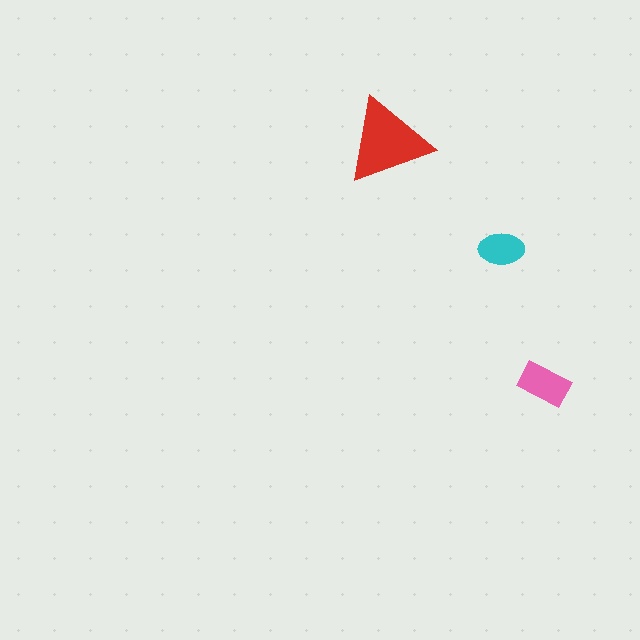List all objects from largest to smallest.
The red triangle, the pink rectangle, the cyan ellipse.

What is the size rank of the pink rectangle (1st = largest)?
2nd.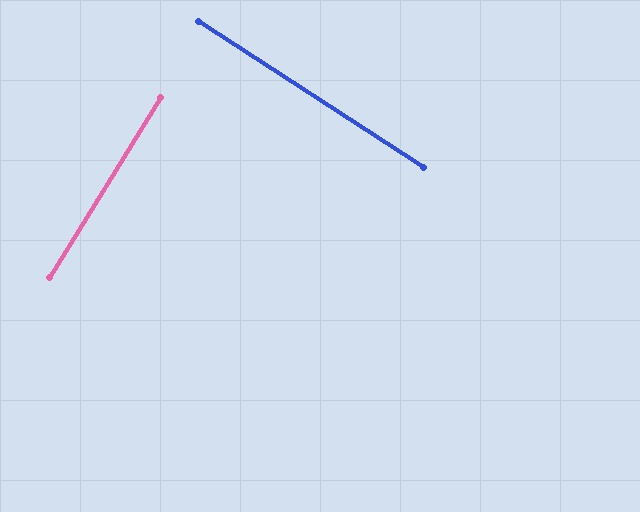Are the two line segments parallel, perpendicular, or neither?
Perpendicular — they meet at approximately 89°.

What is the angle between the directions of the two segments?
Approximately 89 degrees.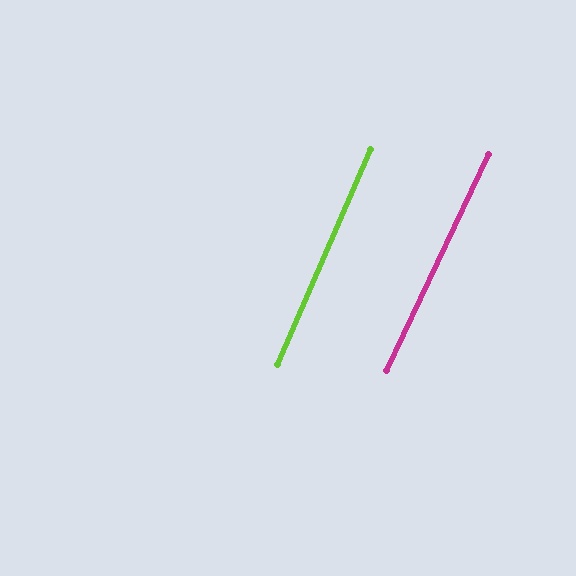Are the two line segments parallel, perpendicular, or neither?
Parallel — their directions differ by only 2.0°.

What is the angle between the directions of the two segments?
Approximately 2 degrees.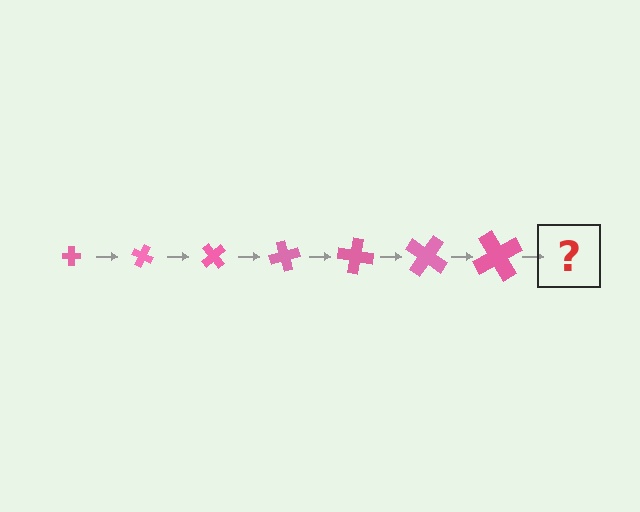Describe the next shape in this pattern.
It should be a cross, larger than the previous one and rotated 175 degrees from the start.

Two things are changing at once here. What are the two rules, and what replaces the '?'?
The two rules are that the cross grows larger each step and it rotates 25 degrees each step. The '?' should be a cross, larger than the previous one and rotated 175 degrees from the start.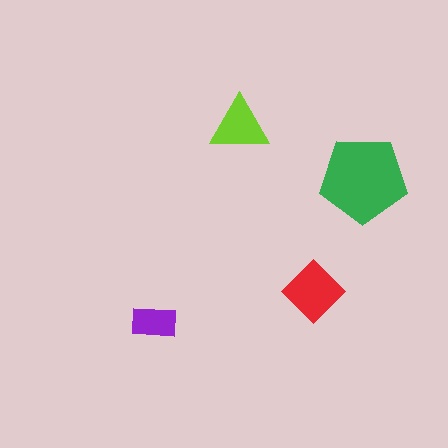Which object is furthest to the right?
The green pentagon is rightmost.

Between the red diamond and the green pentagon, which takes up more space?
The green pentagon.